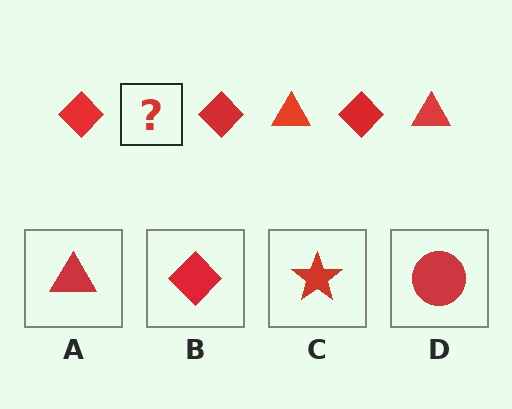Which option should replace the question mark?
Option A.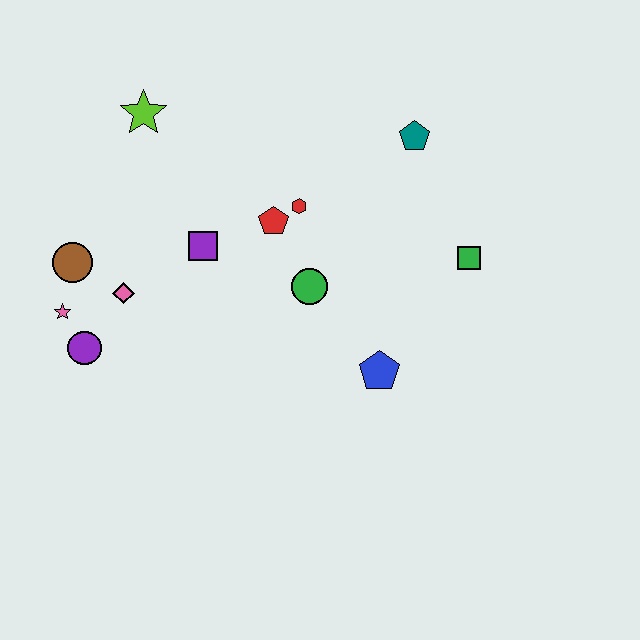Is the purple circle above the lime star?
No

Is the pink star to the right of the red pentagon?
No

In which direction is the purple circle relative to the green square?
The purple circle is to the left of the green square.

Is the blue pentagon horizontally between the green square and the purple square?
Yes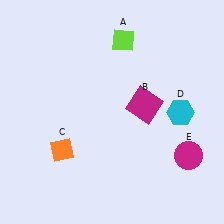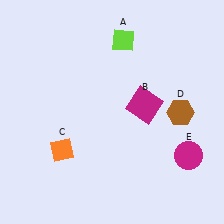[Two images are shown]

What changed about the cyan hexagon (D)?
In Image 1, D is cyan. In Image 2, it changed to brown.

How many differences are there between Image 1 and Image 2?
There is 1 difference between the two images.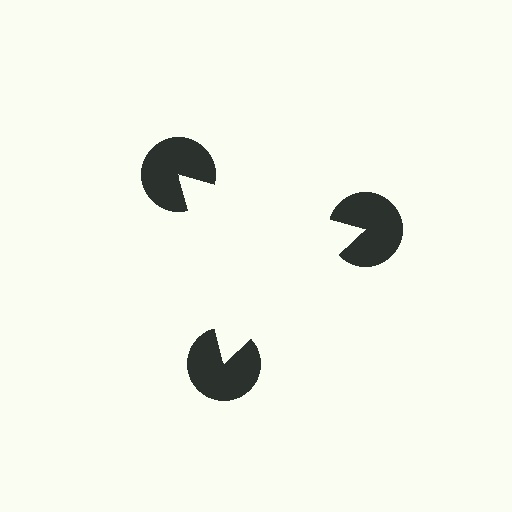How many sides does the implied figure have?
3 sides.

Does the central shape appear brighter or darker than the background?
It typically appears slightly brighter than the background, even though no actual brightness change is drawn.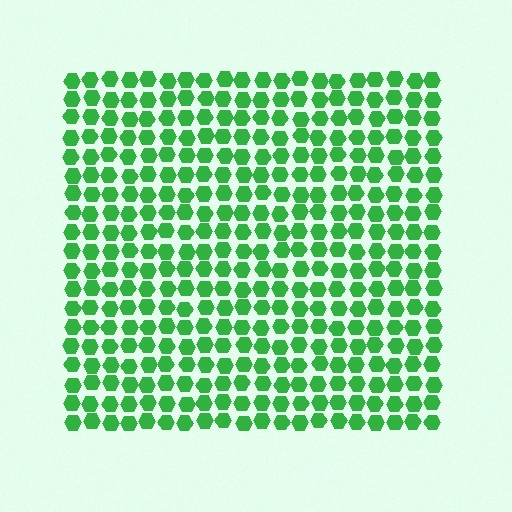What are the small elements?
The small elements are hexagons.